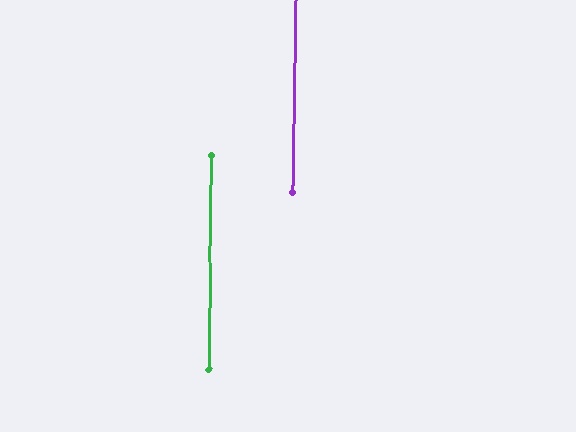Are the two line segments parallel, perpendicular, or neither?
Parallel — their directions differ by only 0.1°.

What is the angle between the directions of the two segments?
Approximately 0 degrees.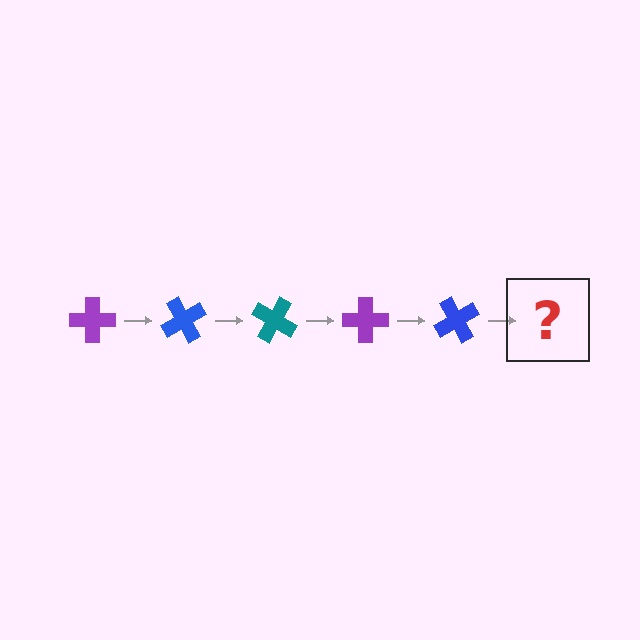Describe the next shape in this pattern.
It should be a teal cross, rotated 300 degrees from the start.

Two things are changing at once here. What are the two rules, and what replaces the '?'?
The two rules are that it rotates 60 degrees each step and the color cycles through purple, blue, and teal. The '?' should be a teal cross, rotated 300 degrees from the start.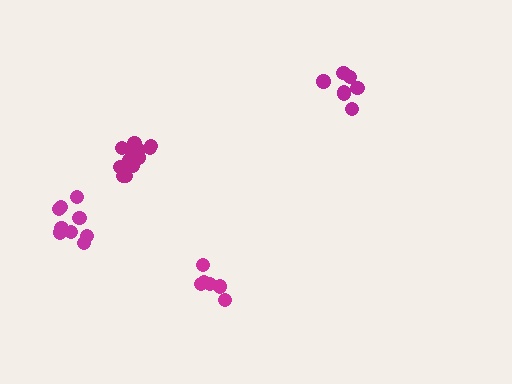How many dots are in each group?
Group 1: 7 dots, Group 2: 12 dots, Group 3: 6 dots, Group 4: 9 dots (34 total).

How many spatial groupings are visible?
There are 4 spatial groupings.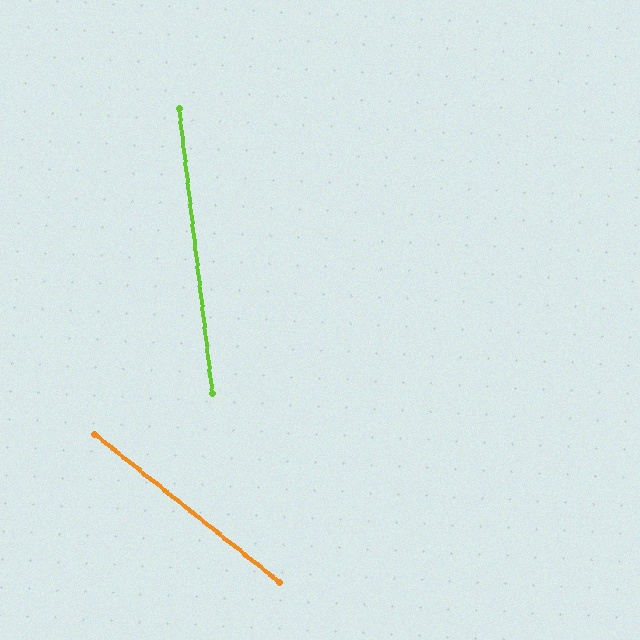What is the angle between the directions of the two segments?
Approximately 45 degrees.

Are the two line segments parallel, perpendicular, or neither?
Neither parallel nor perpendicular — they differ by about 45°.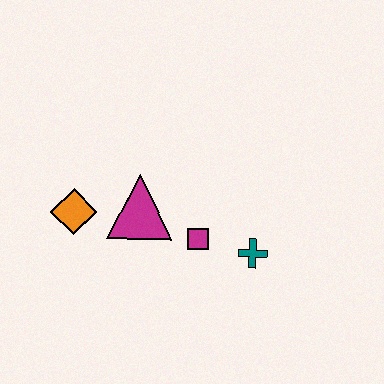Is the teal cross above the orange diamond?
No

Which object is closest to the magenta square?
The teal cross is closest to the magenta square.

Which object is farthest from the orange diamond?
The teal cross is farthest from the orange diamond.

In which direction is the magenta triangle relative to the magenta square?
The magenta triangle is to the left of the magenta square.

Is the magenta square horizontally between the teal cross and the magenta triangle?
Yes